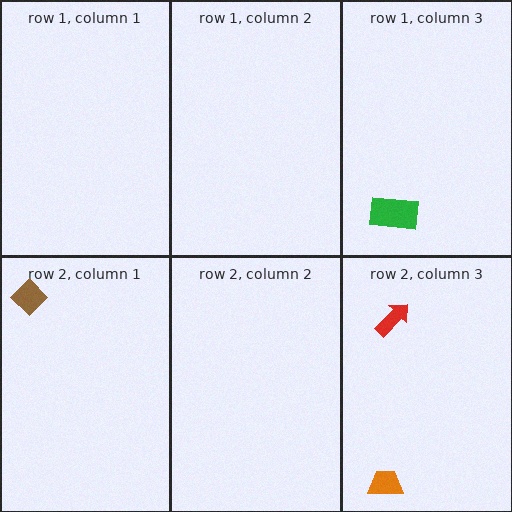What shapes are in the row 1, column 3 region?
The green rectangle.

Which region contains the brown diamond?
The row 2, column 1 region.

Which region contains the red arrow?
The row 2, column 3 region.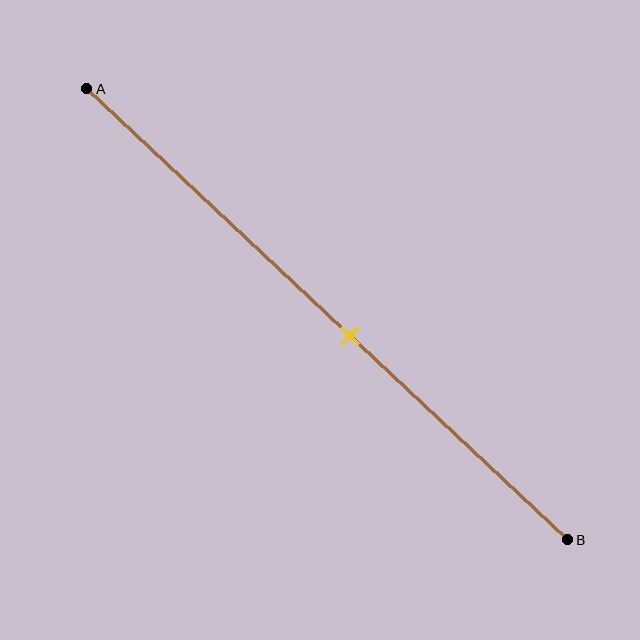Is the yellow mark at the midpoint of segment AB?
No, the mark is at about 55% from A, not at the 50% midpoint.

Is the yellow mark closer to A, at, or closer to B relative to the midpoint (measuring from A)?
The yellow mark is closer to point B than the midpoint of segment AB.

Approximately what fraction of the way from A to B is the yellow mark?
The yellow mark is approximately 55% of the way from A to B.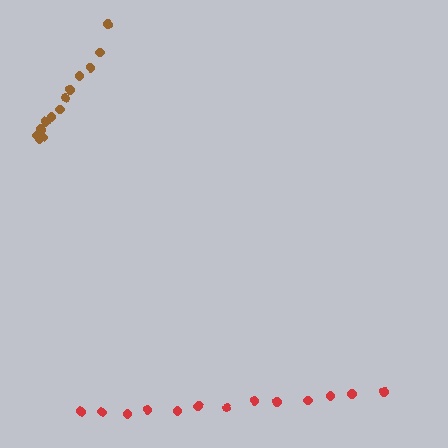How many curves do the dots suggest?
There are 2 distinct paths.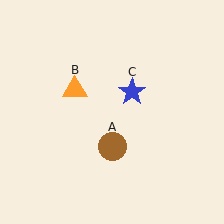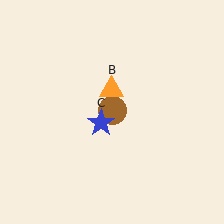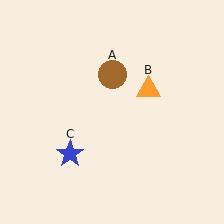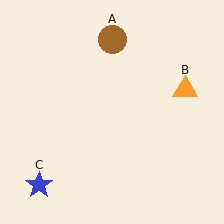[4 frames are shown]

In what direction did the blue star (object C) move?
The blue star (object C) moved down and to the left.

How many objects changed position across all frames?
3 objects changed position: brown circle (object A), orange triangle (object B), blue star (object C).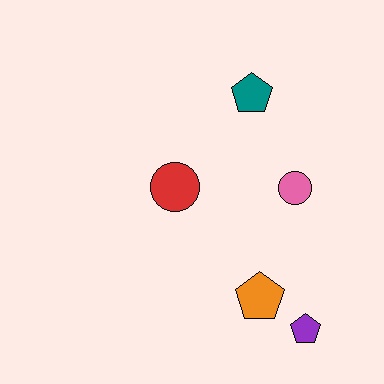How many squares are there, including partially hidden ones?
There are no squares.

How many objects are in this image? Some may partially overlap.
There are 5 objects.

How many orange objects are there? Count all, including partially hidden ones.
There is 1 orange object.